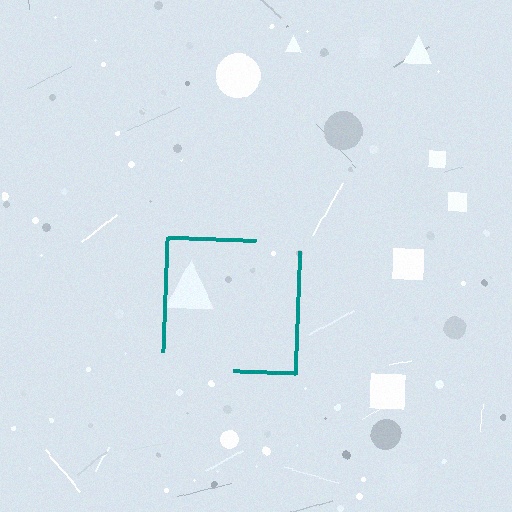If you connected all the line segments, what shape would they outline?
They would outline a square.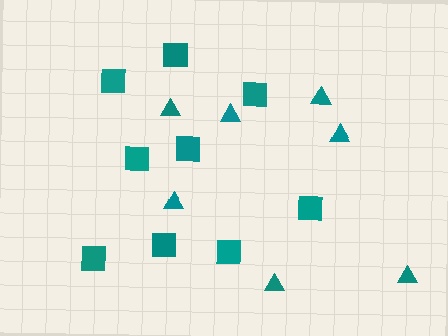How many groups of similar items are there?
There are 2 groups: one group of triangles (7) and one group of squares (9).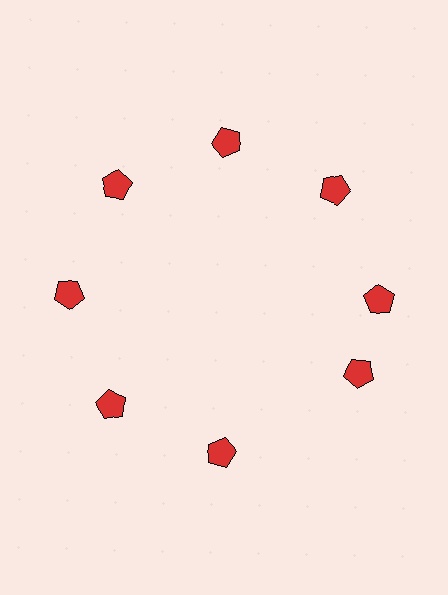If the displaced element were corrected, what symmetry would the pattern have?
It would have 8-fold rotational symmetry — the pattern would map onto itself every 45 degrees.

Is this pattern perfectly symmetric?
No. The 8 red pentagons are arranged in a ring, but one element near the 4 o'clock position is rotated out of alignment along the ring, breaking the 8-fold rotational symmetry.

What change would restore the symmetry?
The symmetry would be restored by rotating it back into even spacing with its neighbors so that all 8 pentagons sit at equal angles and equal distance from the center.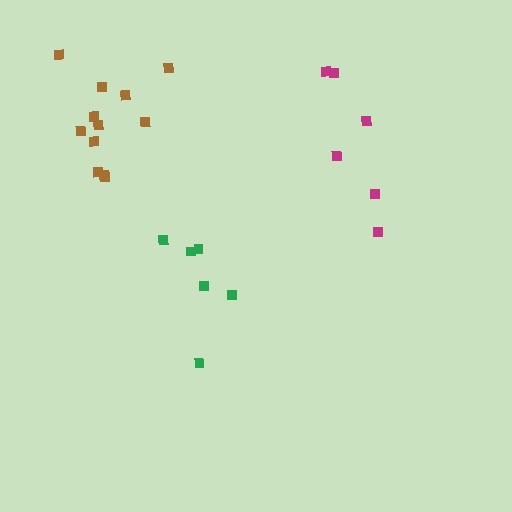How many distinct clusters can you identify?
There are 3 distinct clusters.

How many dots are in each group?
Group 1: 6 dots, Group 2: 12 dots, Group 3: 6 dots (24 total).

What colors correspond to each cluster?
The clusters are colored: green, brown, magenta.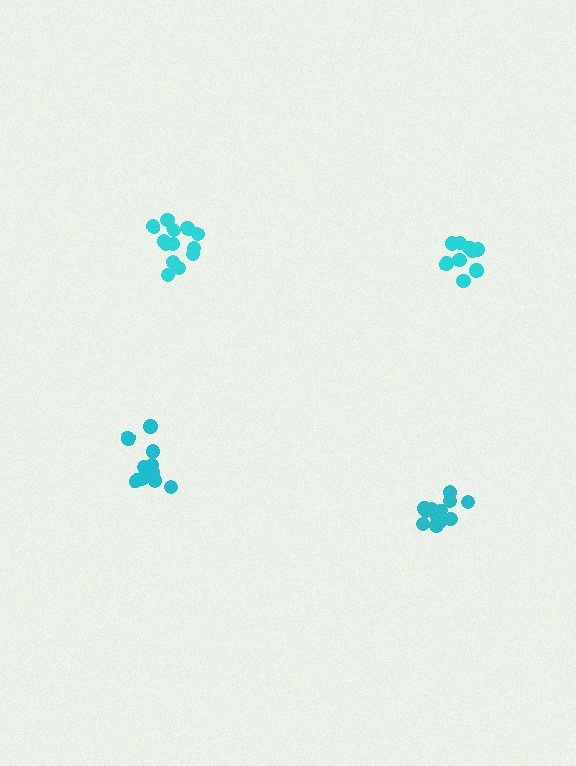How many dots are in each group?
Group 1: 12 dots, Group 2: 9 dots, Group 3: 12 dots, Group 4: 13 dots (46 total).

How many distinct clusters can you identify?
There are 4 distinct clusters.